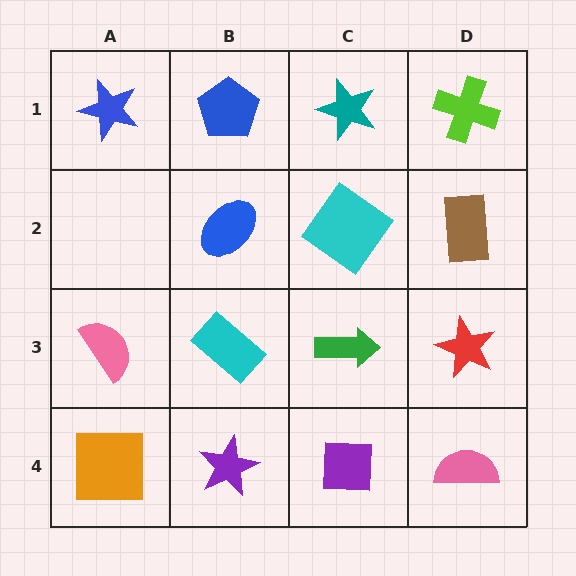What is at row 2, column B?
A blue ellipse.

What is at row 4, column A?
An orange square.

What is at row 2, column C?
A cyan diamond.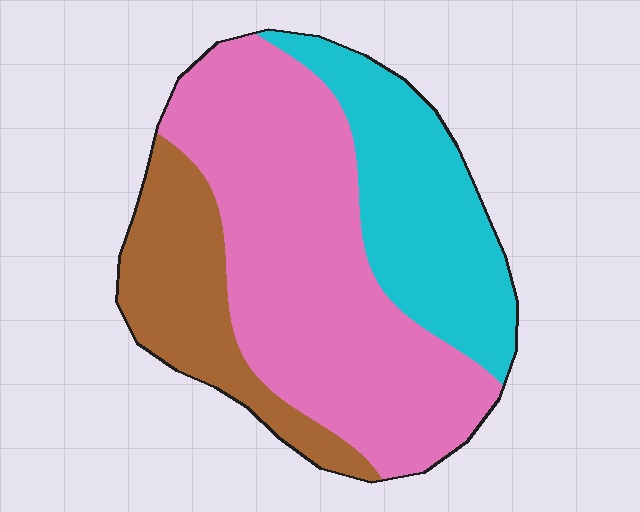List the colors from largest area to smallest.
From largest to smallest: pink, cyan, brown.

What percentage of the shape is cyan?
Cyan covers around 25% of the shape.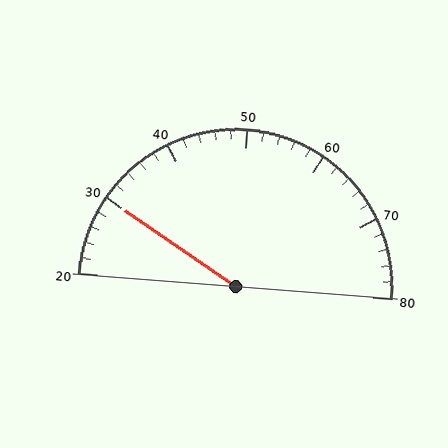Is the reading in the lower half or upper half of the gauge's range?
The reading is in the lower half of the range (20 to 80).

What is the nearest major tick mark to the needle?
The nearest major tick mark is 30.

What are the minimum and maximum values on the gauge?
The gauge ranges from 20 to 80.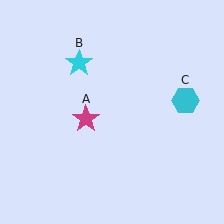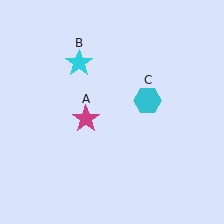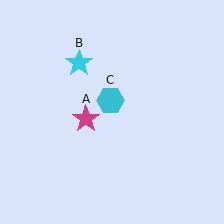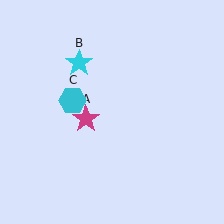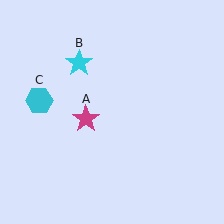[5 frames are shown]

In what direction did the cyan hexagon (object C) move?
The cyan hexagon (object C) moved left.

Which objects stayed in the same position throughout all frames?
Magenta star (object A) and cyan star (object B) remained stationary.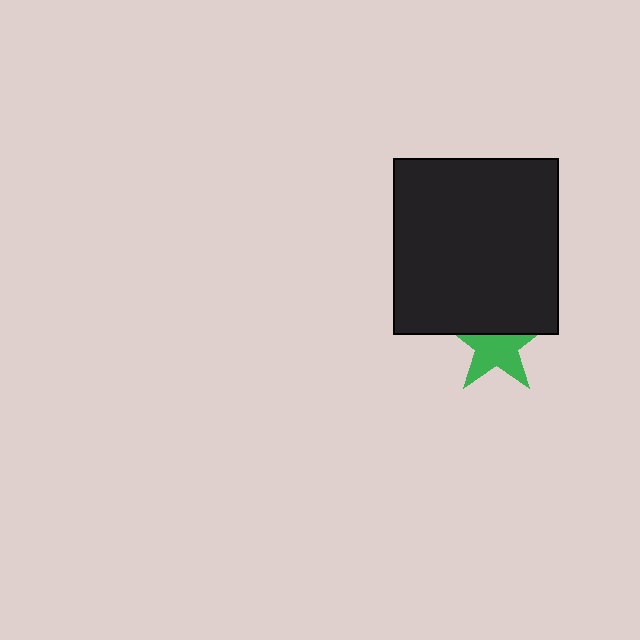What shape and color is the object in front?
The object in front is a black rectangle.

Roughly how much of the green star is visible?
About half of it is visible (roughly 61%).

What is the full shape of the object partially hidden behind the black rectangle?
The partially hidden object is a green star.